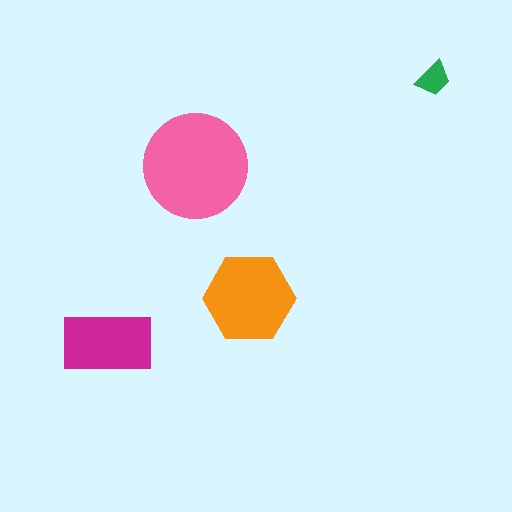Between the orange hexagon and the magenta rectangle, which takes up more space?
The orange hexagon.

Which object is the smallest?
The green trapezoid.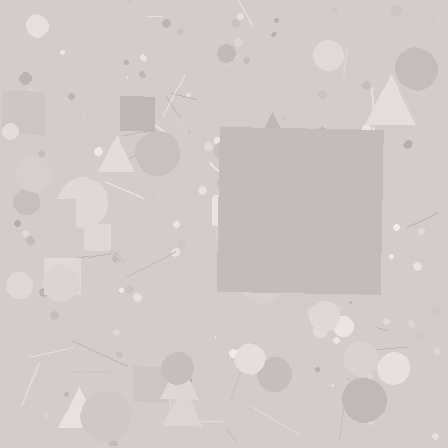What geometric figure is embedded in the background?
A square is embedded in the background.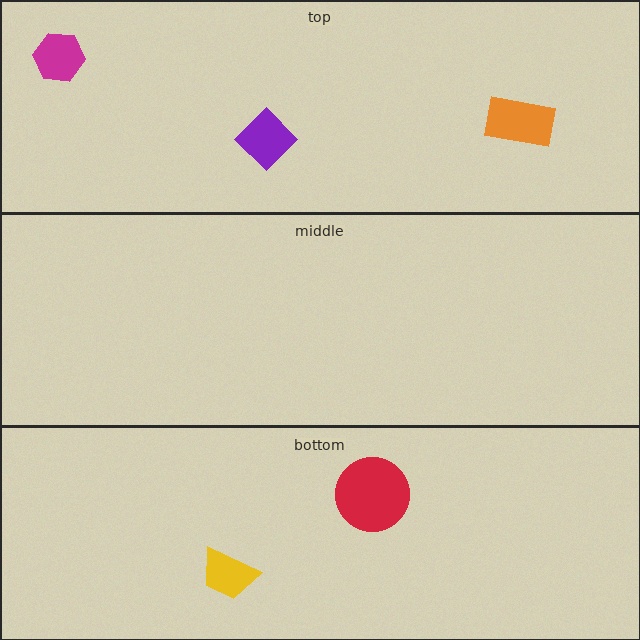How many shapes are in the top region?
3.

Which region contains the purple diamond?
The top region.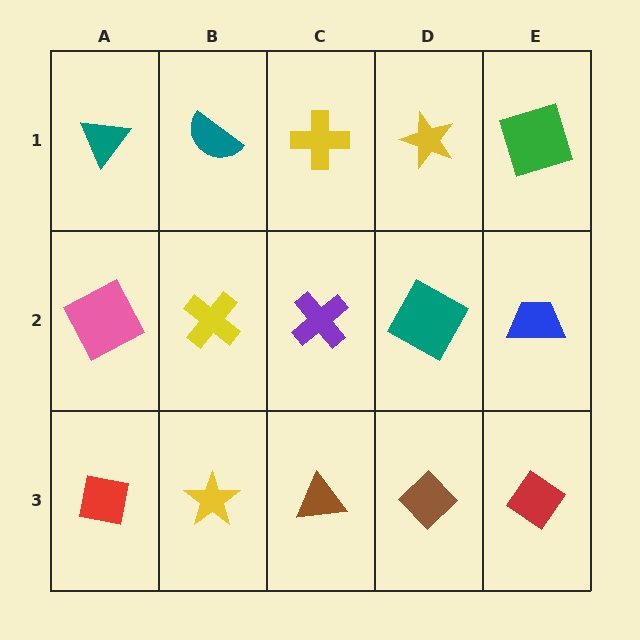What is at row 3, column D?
A brown diamond.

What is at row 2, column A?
A pink square.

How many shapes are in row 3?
5 shapes.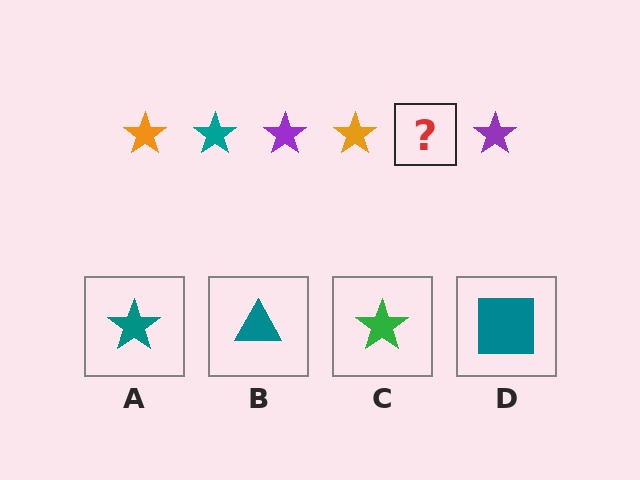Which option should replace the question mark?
Option A.